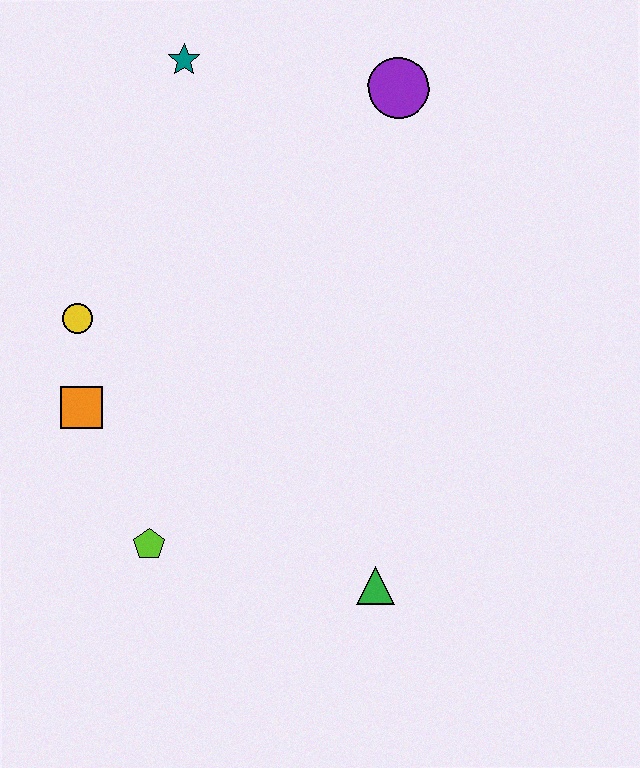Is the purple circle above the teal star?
No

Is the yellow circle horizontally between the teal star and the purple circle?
No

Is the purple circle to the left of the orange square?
No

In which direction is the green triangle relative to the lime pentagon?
The green triangle is to the right of the lime pentagon.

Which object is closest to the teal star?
The purple circle is closest to the teal star.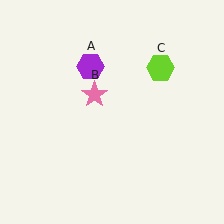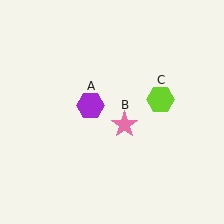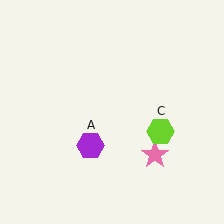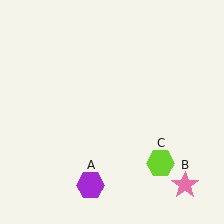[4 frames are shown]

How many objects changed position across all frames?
3 objects changed position: purple hexagon (object A), pink star (object B), lime hexagon (object C).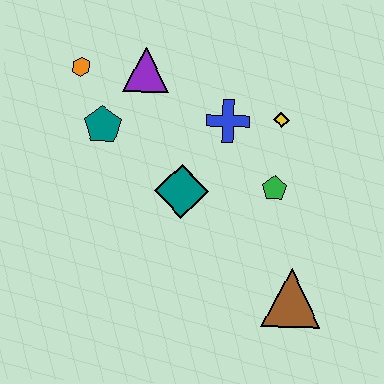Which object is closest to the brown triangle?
The green pentagon is closest to the brown triangle.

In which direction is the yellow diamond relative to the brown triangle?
The yellow diamond is above the brown triangle.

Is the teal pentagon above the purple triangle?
No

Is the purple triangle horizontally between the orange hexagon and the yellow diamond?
Yes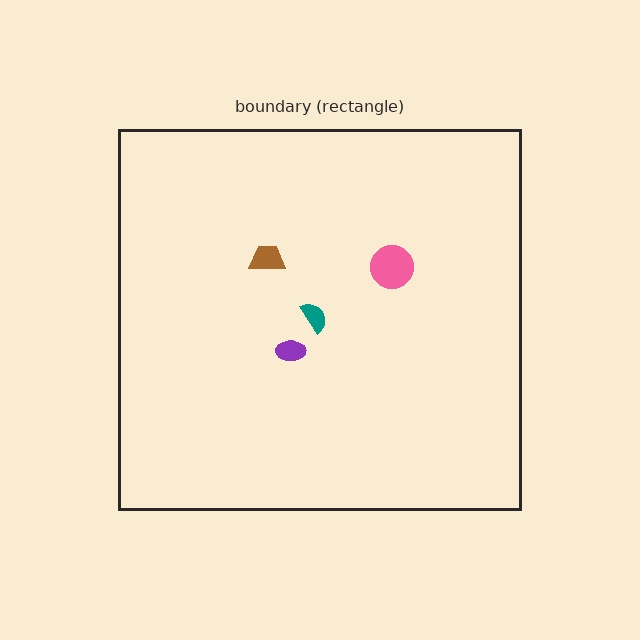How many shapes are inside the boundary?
4 inside, 0 outside.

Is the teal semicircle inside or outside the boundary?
Inside.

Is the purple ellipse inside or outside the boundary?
Inside.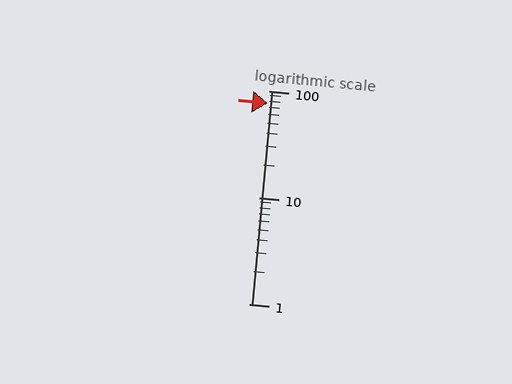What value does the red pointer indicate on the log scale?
The pointer indicates approximately 77.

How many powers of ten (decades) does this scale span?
The scale spans 2 decades, from 1 to 100.